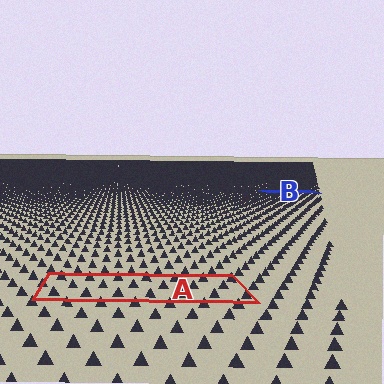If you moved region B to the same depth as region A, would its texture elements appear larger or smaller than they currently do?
They would appear larger. At a closer depth, the same texture elements are projected at a bigger on-screen size.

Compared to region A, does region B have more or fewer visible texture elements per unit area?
Region B has more texture elements per unit area — they are packed more densely because it is farther away.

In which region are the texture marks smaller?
The texture marks are smaller in region B, because it is farther away.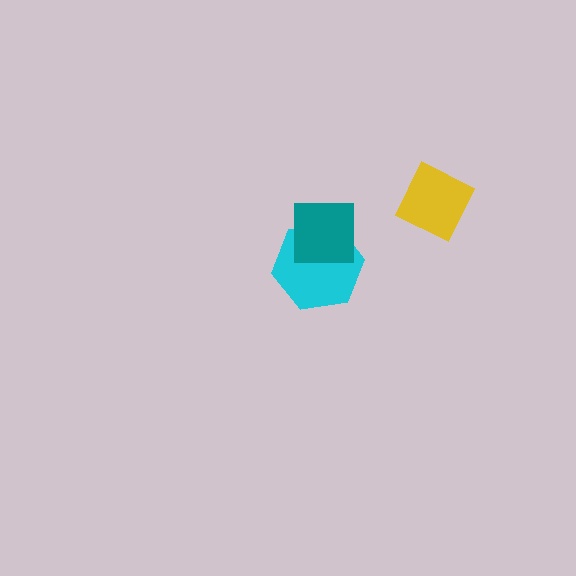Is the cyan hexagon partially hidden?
Yes, it is partially covered by another shape.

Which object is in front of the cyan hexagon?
The teal square is in front of the cyan hexagon.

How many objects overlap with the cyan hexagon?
1 object overlaps with the cyan hexagon.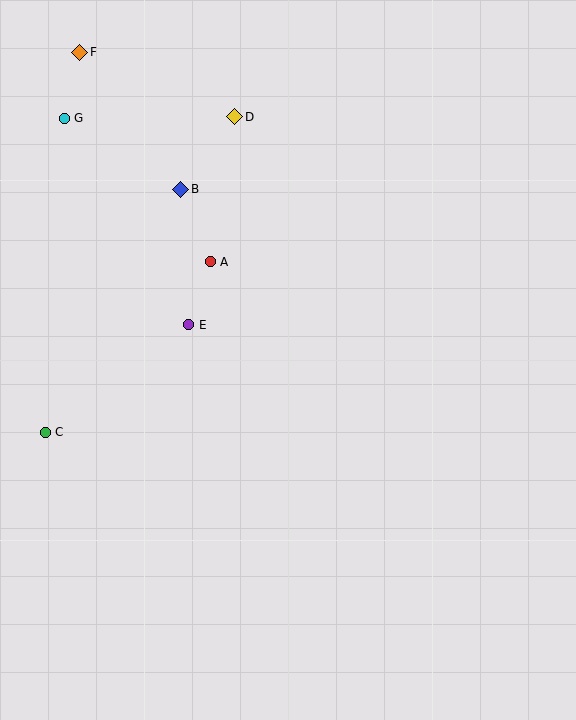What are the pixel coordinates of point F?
Point F is at (80, 52).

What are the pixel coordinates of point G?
Point G is at (64, 118).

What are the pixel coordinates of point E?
Point E is at (189, 325).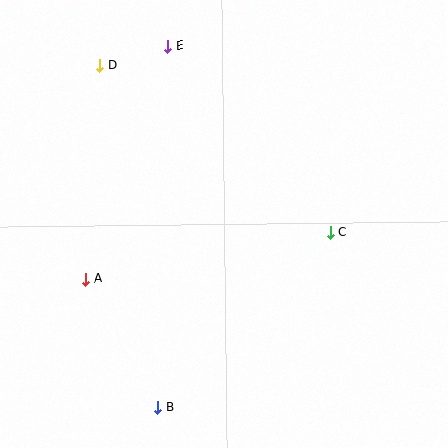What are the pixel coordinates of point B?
Point B is at (158, 407).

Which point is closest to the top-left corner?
Point D is closest to the top-left corner.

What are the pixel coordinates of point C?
Point C is at (330, 232).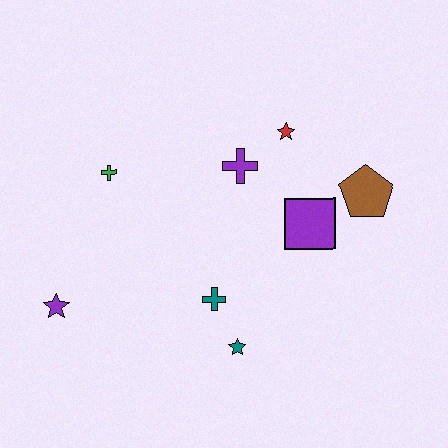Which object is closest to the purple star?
The green cross is closest to the purple star.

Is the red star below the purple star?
No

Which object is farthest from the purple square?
The purple star is farthest from the purple square.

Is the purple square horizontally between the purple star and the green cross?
No